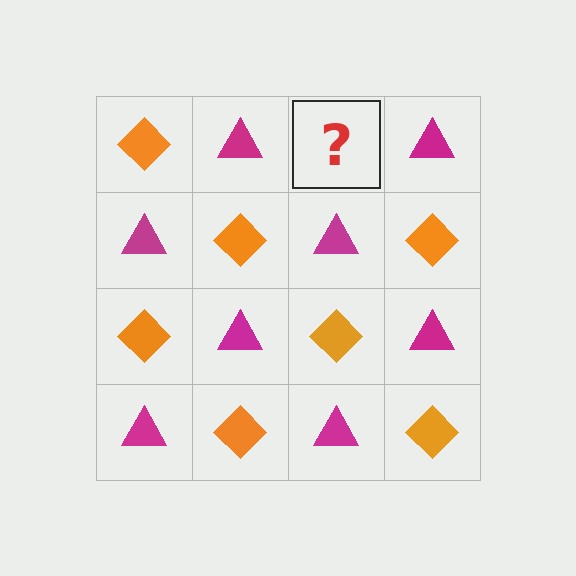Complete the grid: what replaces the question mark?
The question mark should be replaced with an orange diamond.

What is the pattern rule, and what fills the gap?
The rule is that it alternates orange diamond and magenta triangle in a checkerboard pattern. The gap should be filled with an orange diamond.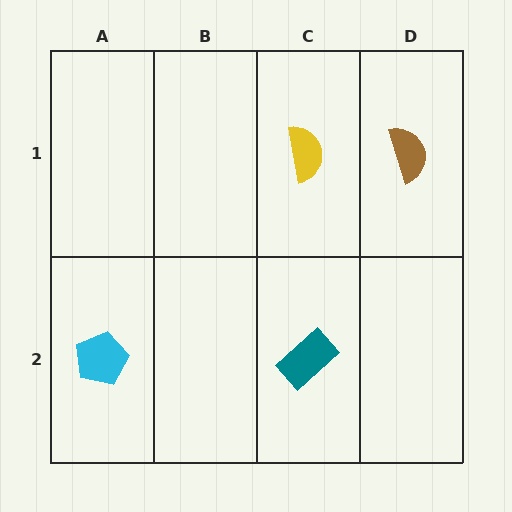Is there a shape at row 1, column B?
No, that cell is empty.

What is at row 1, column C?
A yellow semicircle.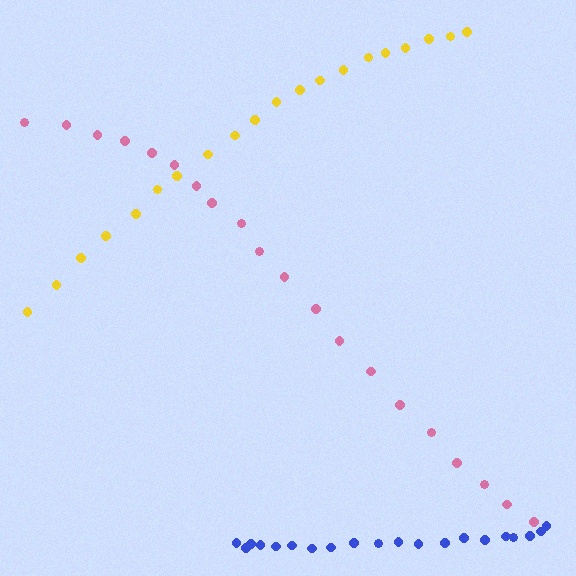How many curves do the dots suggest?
There are 3 distinct paths.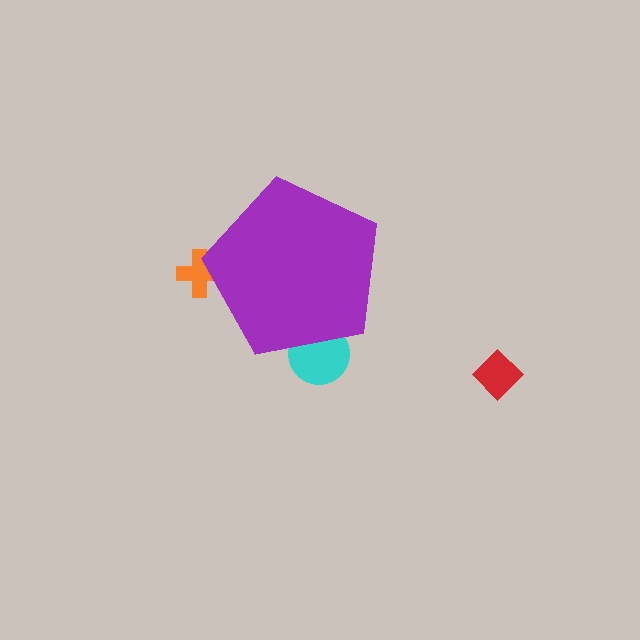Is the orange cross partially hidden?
Yes, the orange cross is partially hidden behind the purple pentagon.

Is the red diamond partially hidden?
No, the red diamond is fully visible.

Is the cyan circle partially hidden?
Yes, the cyan circle is partially hidden behind the purple pentagon.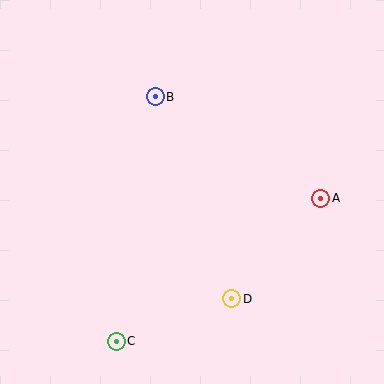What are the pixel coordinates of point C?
Point C is at (116, 341).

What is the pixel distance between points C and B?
The distance between C and B is 248 pixels.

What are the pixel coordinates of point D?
Point D is at (232, 299).